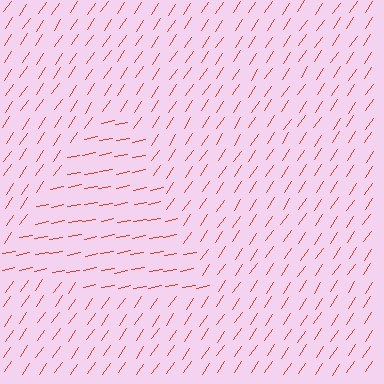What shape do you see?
I see a triangle.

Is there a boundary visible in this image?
Yes, there is a texture boundary formed by a change in line orientation.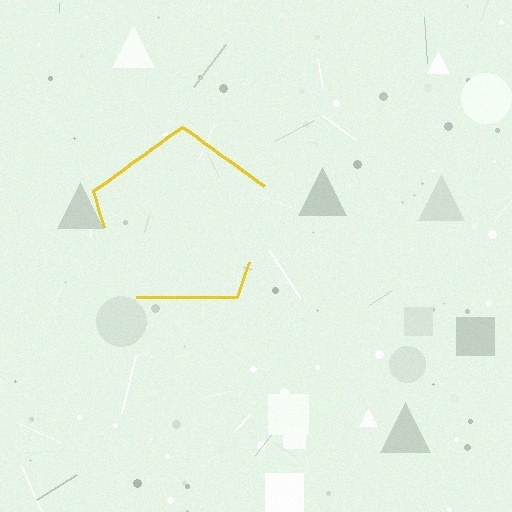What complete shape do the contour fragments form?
The contour fragments form a pentagon.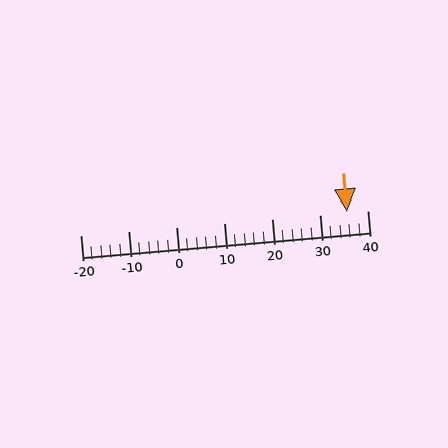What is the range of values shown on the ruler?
The ruler shows values from -20 to 40.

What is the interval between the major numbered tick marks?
The major tick marks are spaced 10 units apart.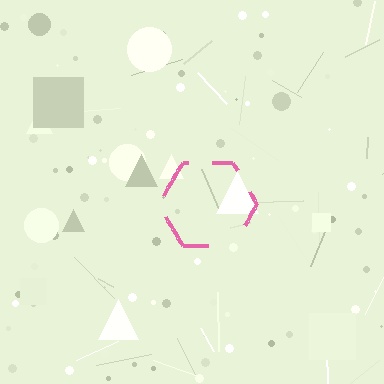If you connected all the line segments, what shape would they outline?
They would outline a hexagon.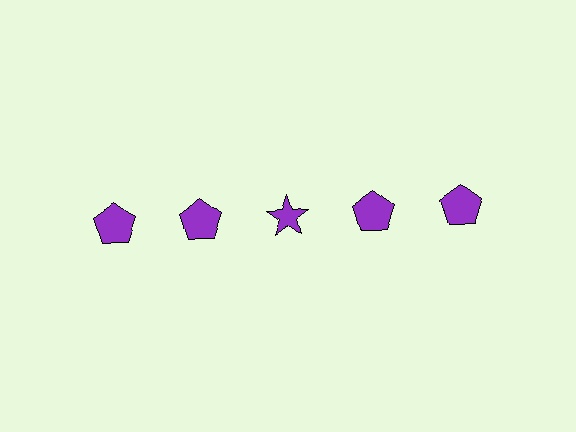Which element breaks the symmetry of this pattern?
The purple star in the top row, center column breaks the symmetry. All other shapes are purple pentagons.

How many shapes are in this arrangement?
There are 5 shapes arranged in a grid pattern.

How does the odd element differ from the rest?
It has a different shape: star instead of pentagon.